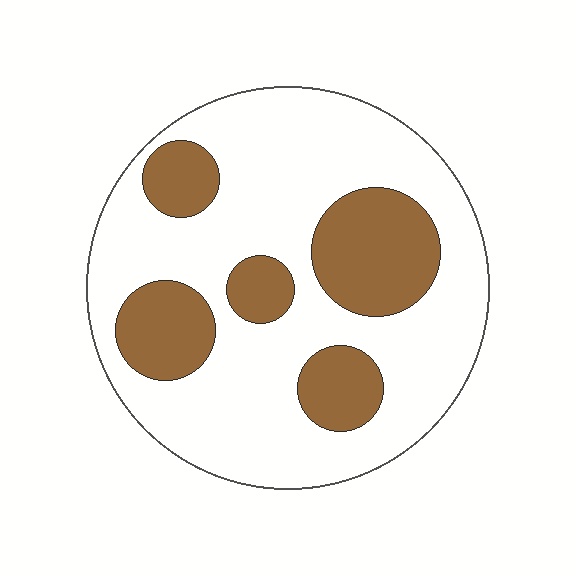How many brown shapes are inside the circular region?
5.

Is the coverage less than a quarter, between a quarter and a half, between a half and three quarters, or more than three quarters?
Between a quarter and a half.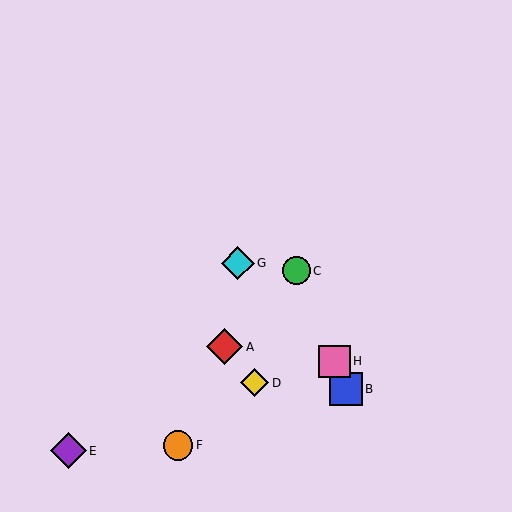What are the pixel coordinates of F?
Object F is at (178, 445).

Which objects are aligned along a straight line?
Objects B, C, H are aligned along a straight line.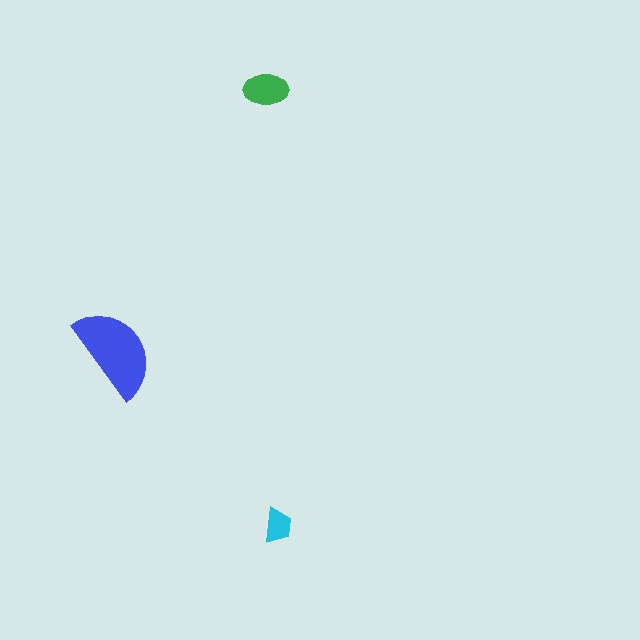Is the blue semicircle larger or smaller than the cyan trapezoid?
Larger.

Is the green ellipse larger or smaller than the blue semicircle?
Smaller.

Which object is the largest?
The blue semicircle.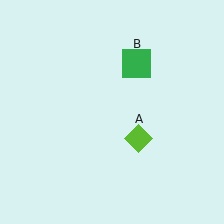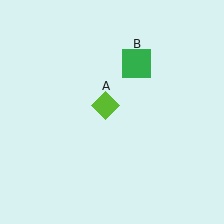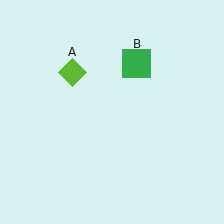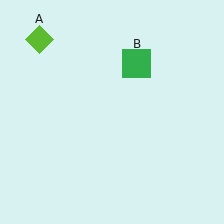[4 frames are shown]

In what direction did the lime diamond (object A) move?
The lime diamond (object A) moved up and to the left.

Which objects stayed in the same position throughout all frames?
Green square (object B) remained stationary.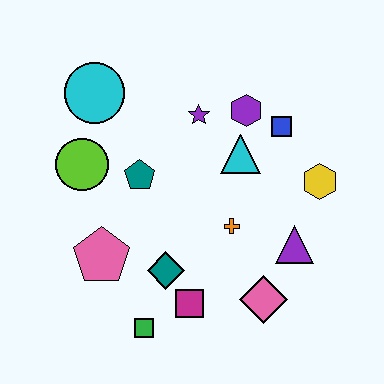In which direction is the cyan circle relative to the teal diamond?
The cyan circle is above the teal diamond.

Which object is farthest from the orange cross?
The cyan circle is farthest from the orange cross.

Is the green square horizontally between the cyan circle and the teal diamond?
Yes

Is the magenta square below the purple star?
Yes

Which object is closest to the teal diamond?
The magenta square is closest to the teal diamond.